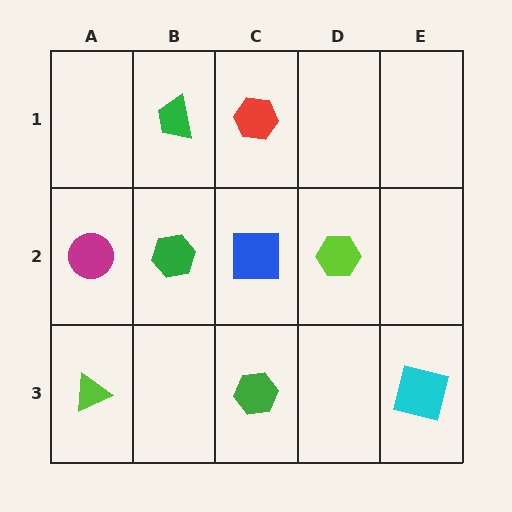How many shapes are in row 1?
2 shapes.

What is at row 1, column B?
A green trapezoid.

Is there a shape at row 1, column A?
No, that cell is empty.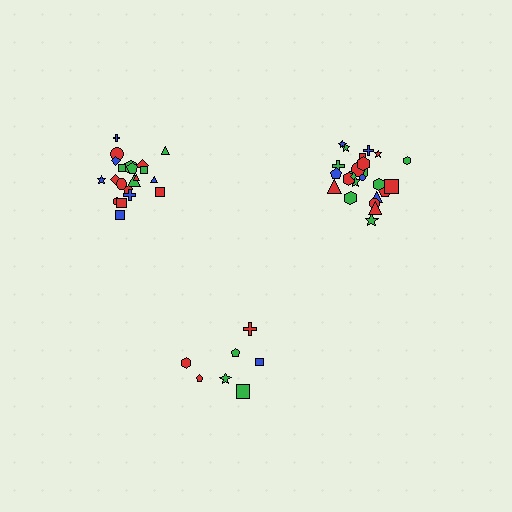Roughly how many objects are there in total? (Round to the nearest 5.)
Roughly 55 objects in total.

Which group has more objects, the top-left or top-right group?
The top-right group.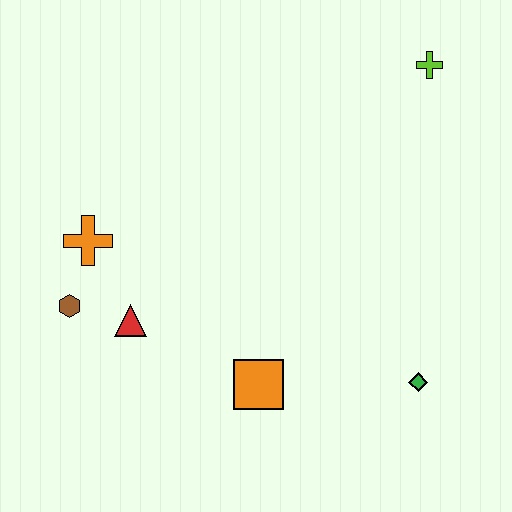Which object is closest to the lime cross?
The green diamond is closest to the lime cross.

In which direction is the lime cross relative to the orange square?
The lime cross is above the orange square.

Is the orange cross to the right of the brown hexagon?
Yes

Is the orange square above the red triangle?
No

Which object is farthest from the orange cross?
The lime cross is farthest from the orange cross.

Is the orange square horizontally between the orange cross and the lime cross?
Yes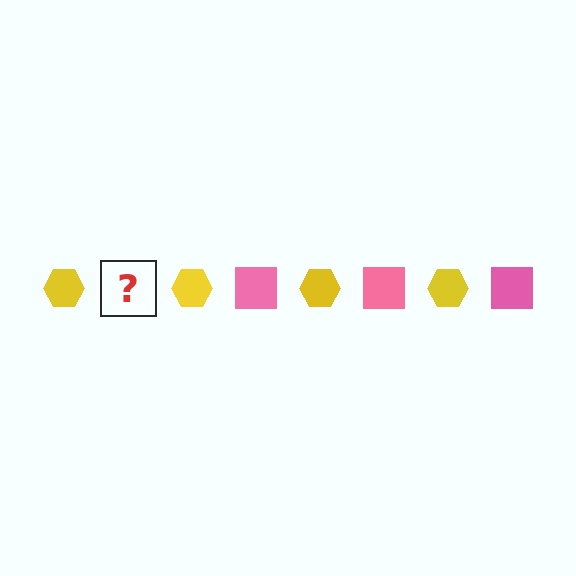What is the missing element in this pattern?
The missing element is a pink square.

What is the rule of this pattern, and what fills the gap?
The rule is that the pattern alternates between yellow hexagon and pink square. The gap should be filled with a pink square.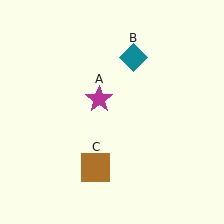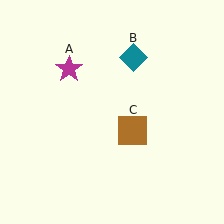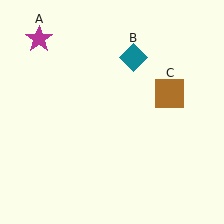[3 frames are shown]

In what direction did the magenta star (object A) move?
The magenta star (object A) moved up and to the left.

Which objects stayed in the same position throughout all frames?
Teal diamond (object B) remained stationary.